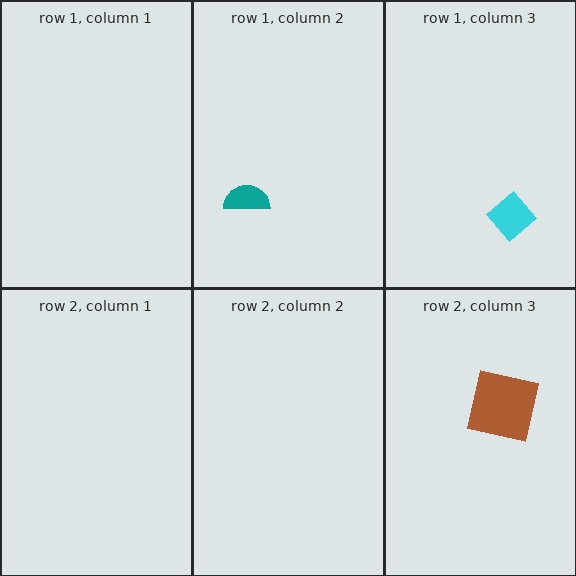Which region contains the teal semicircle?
The row 1, column 2 region.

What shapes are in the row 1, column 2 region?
The teal semicircle.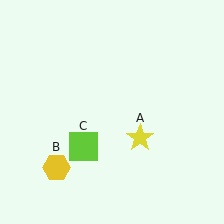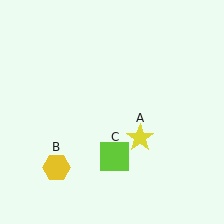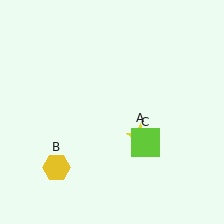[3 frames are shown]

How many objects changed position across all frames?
1 object changed position: lime square (object C).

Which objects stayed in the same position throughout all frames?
Yellow star (object A) and yellow hexagon (object B) remained stationary.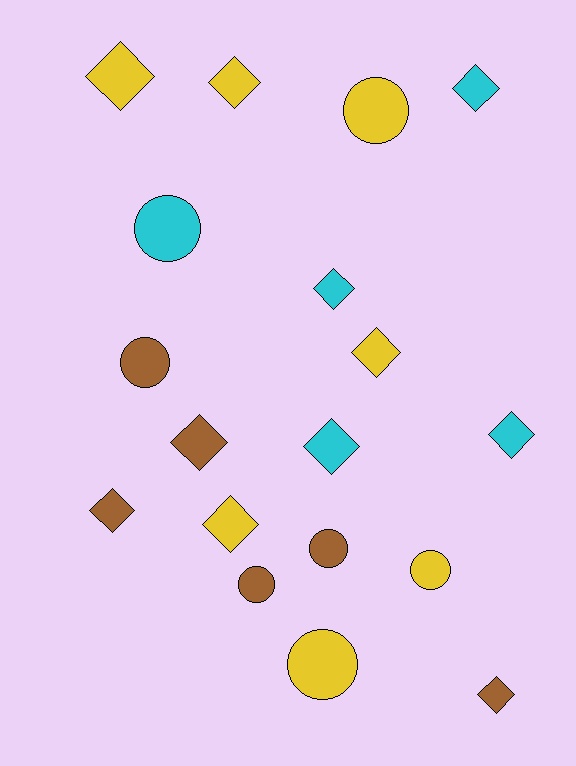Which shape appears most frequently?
Diamond, with 11 objects.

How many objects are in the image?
There are 18 objects.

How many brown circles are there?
There are 3 brown circles.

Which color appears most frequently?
Yellow, with 7 objects.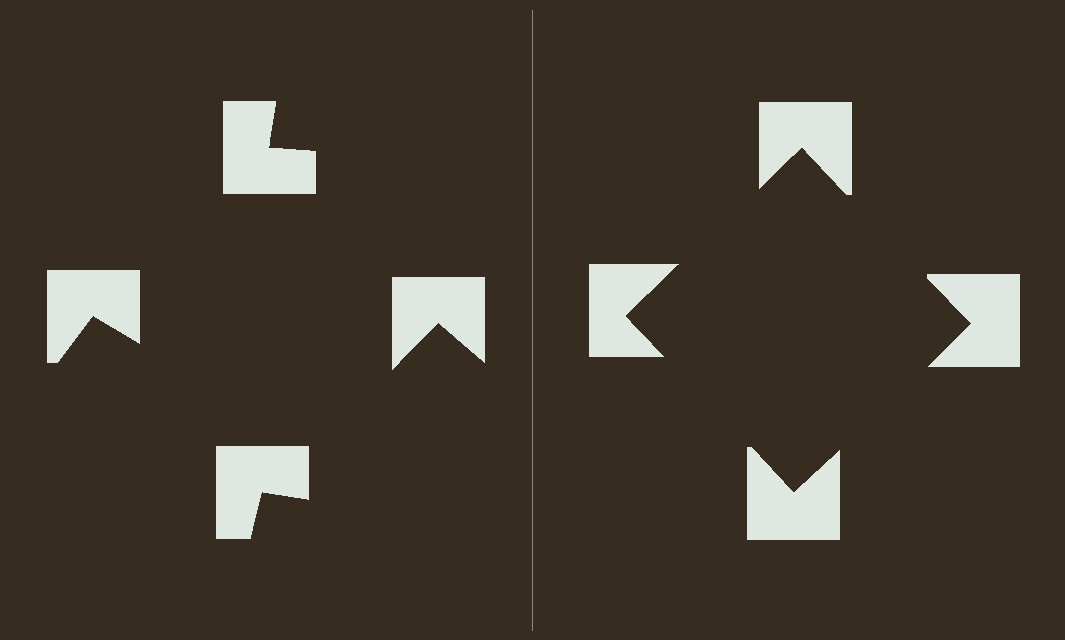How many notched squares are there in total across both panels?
8 — 4 on each side.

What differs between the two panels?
The notched squares are positioned identically on both sides; only the wedge orientations differ. On the right they align to a square; on the left they are misaligned.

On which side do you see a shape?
An illusory square appears on the right side. On the left side the wedge cuts are rotated, so no coherent shape forms.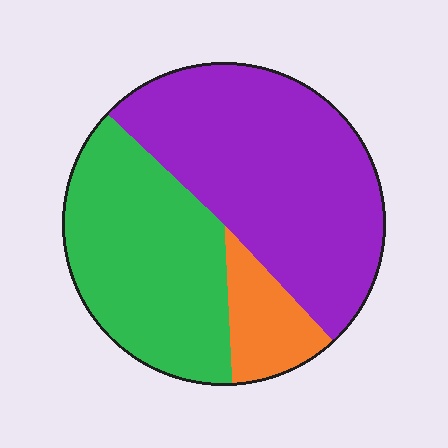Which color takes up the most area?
Purple, at roughly 50%.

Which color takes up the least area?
Orange, at roughly 10%.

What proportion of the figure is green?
Green covers around 40% of the figure.